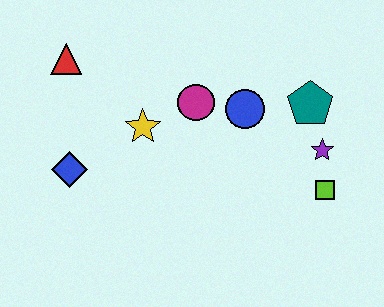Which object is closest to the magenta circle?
The blue circle is closest to the magenta circle.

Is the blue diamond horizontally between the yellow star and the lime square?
No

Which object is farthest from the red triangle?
The lime square is farthest from the red triangle.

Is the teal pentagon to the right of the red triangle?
Yes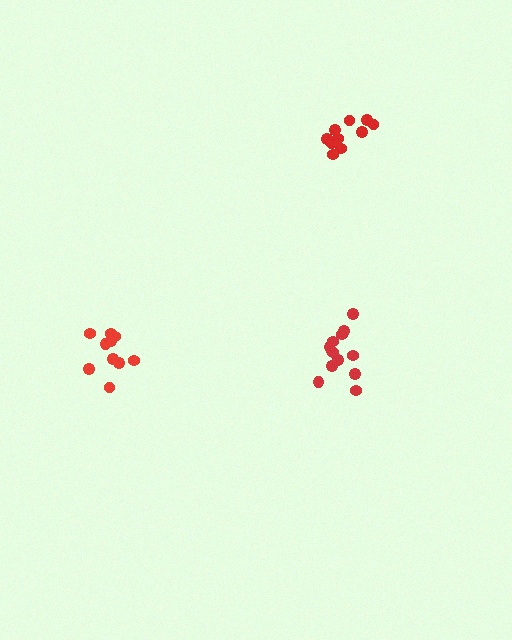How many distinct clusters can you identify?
There are 3 distinct clusters.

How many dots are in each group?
Group 1: 10 dots, Group 2: 10 dots, Group 3: 13 dots (33 total).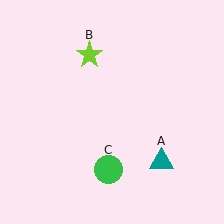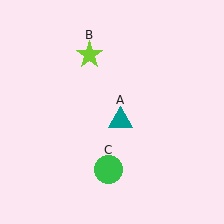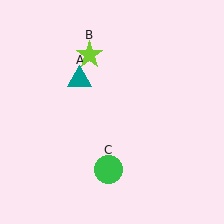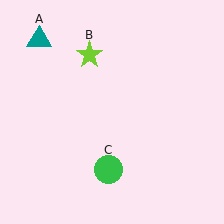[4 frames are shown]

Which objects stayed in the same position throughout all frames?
Lime star (object B) and green circle (object C) remained stationary.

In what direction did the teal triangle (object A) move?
The teal triangle (object A) moved up and to the left.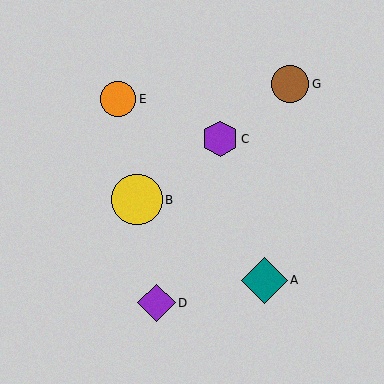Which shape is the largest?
The yellow circle (labeled B) is the largest.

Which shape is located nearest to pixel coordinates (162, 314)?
The purple diamond (labeled D) at (156, 303) is nearest to that location.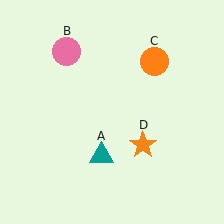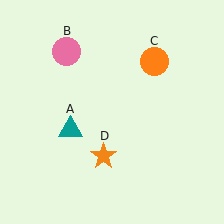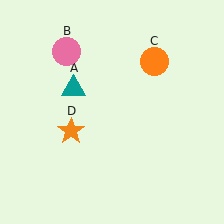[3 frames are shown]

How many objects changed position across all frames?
2 objects changed position: teal triangle (object A), orange star (object D).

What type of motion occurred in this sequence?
The teal triangle (object A), orange star (object D) rotated clockwise around the center of the scene.